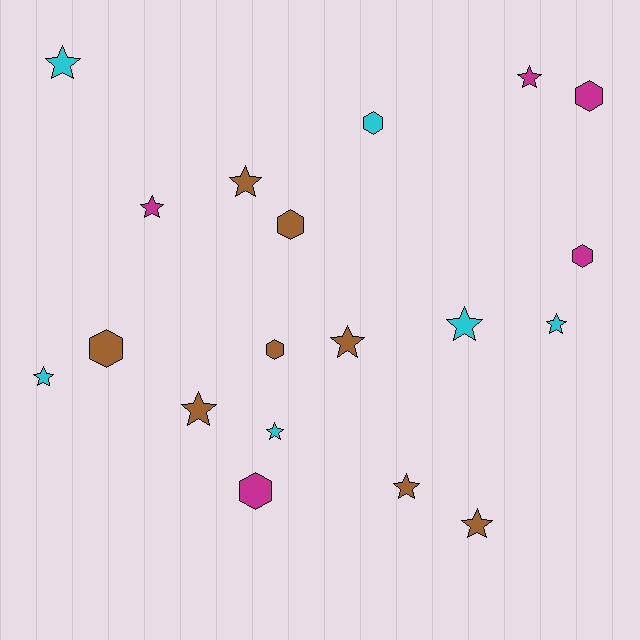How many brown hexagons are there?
There are 3 brown hexagons.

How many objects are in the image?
There are 19 objects.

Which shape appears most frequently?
Star, with 12 objects.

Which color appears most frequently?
Brown, with 8 objects.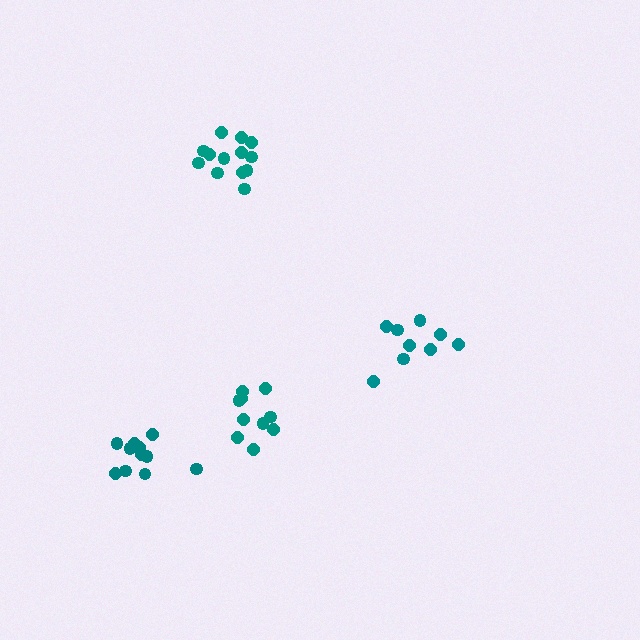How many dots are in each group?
Group 1: 10 dots, Group 2: 11 dots, Group 3: 9 dots, Group 4: 13 dots (43 total).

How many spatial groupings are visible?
There are 4 spatial groupings.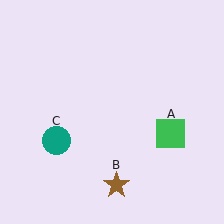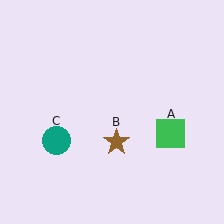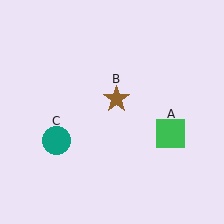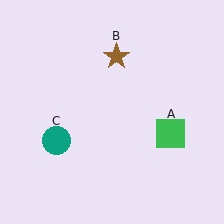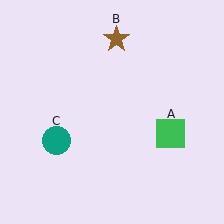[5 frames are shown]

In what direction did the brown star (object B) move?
The brown star (object B) moved up.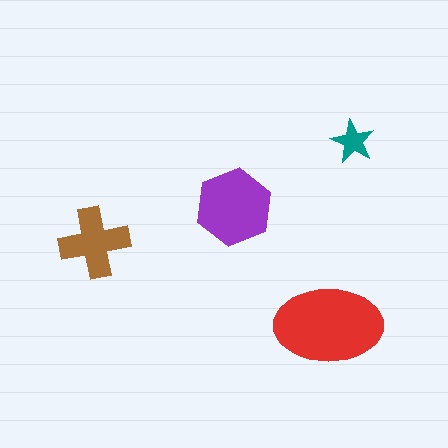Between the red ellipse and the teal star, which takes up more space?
The red ellipse.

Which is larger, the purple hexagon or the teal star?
The purple hexagon.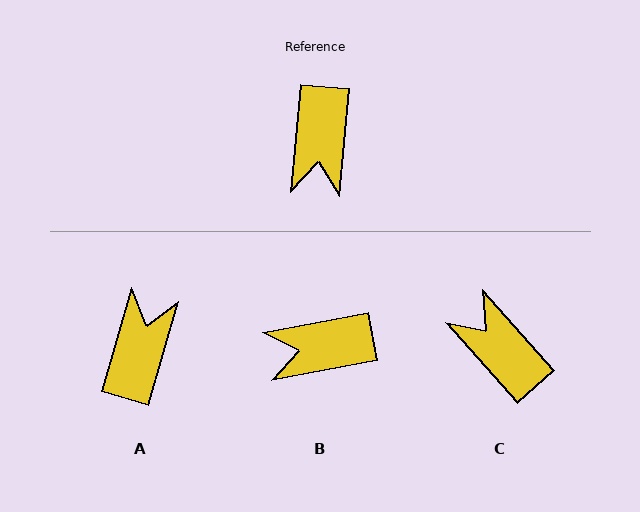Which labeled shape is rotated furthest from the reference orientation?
A, about 169 degrees away.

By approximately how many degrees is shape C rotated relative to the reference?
Approximately 133 degrees clockwise.